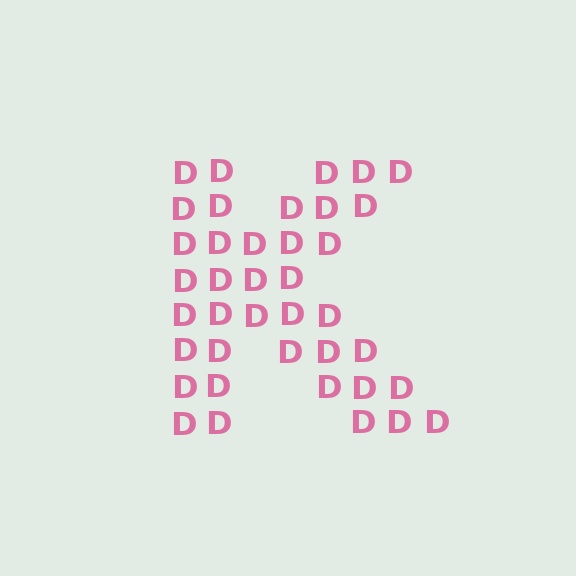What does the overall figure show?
The overall figure shows the letter K.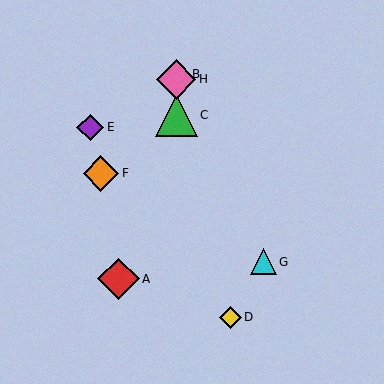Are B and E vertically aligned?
No, B is at x≈176 and E is at x≈90.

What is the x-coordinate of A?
Object A is at x≈118.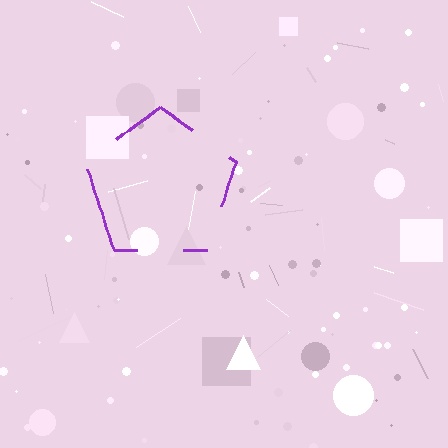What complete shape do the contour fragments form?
The contour fragments form a pentagon.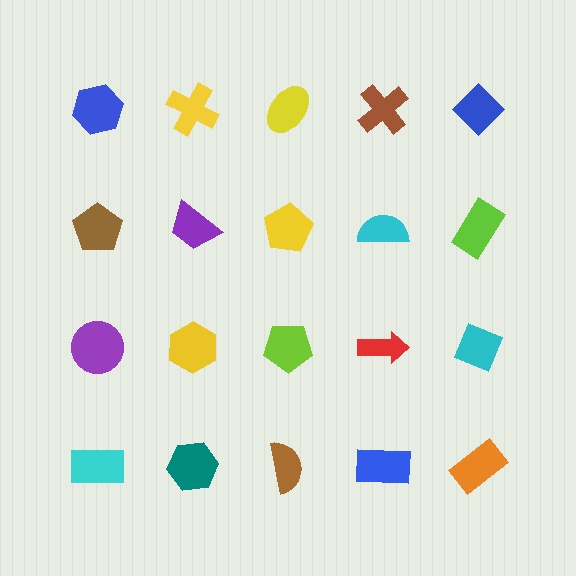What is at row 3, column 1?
A purple circle.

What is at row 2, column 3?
A yellow pentagon.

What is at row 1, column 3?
A yellow ellipse.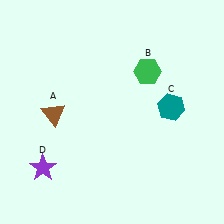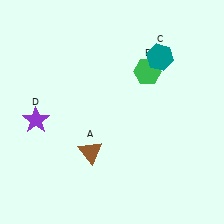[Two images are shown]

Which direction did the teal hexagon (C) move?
The teal hexagon (C) moved up.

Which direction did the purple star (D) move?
The purple star (D) moved up.